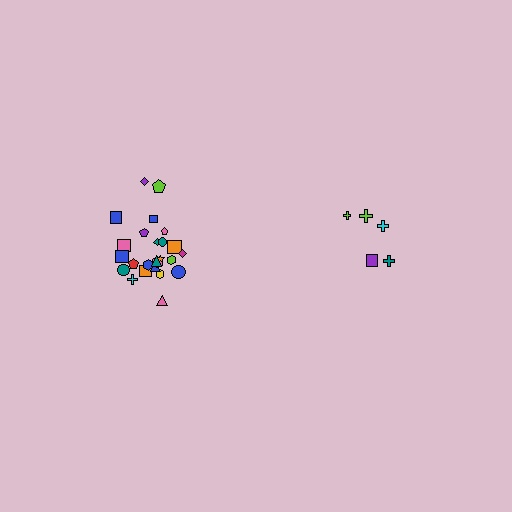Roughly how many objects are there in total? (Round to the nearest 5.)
Roughly 30 objects in total.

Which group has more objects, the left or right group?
The left group.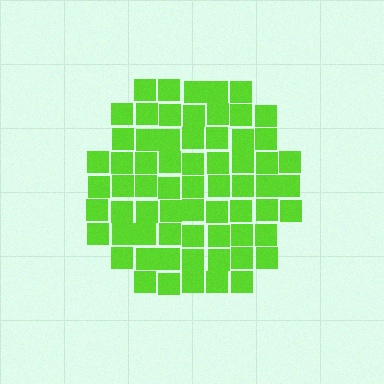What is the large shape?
The large shape is a hexagon.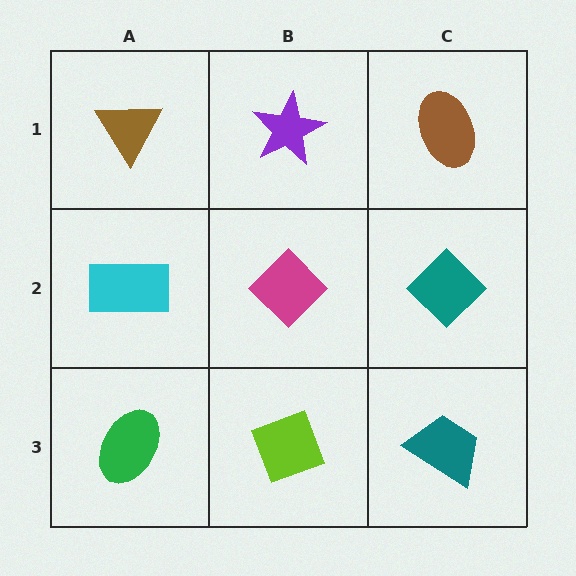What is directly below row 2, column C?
A teal trapezoid.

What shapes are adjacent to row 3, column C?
A teal diamond (row 2, column C), a lime diamond (row 3, column B).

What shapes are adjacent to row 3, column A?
A cyan rectangle (row 2, column A), a lime diamond (row 3, column B).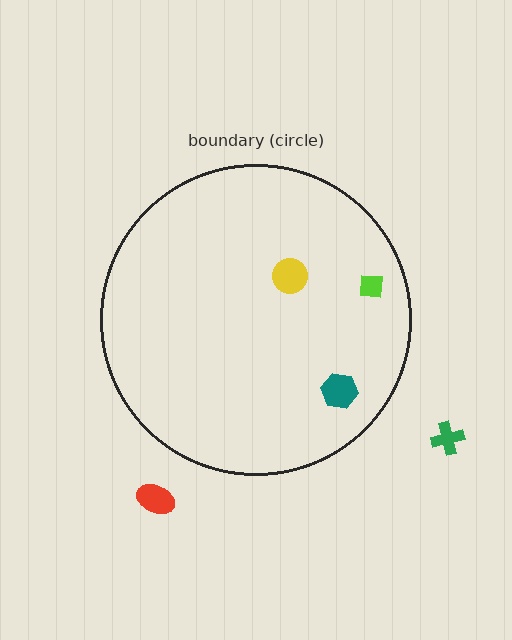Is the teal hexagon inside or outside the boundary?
Inside.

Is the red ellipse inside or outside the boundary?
Outside.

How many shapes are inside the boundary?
3 inside, 2 outside.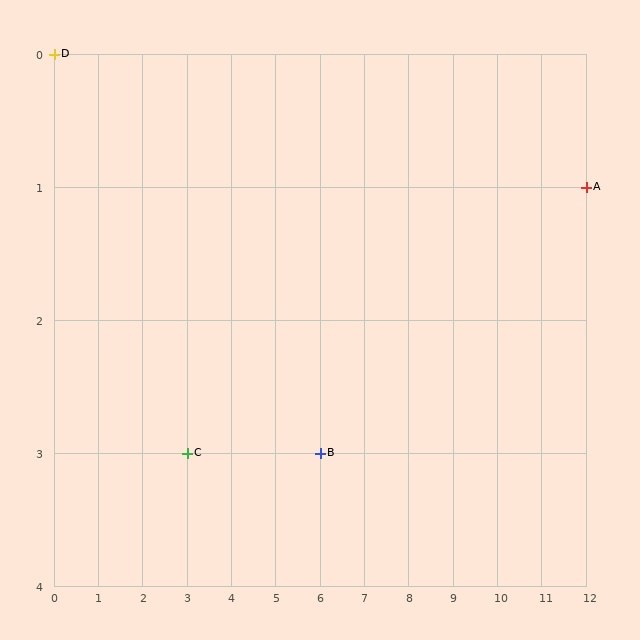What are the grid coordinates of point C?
Point C is at grid coordinates (3, 3).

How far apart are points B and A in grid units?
Points B and A are 6 columns and 2 rows apart (about 6.3 grid units diagonally).